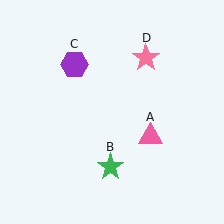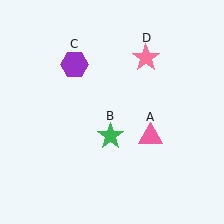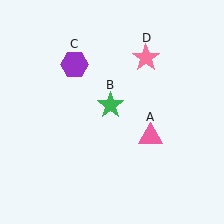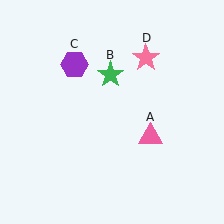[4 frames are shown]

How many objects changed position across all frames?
1 object changed position: green star (object B).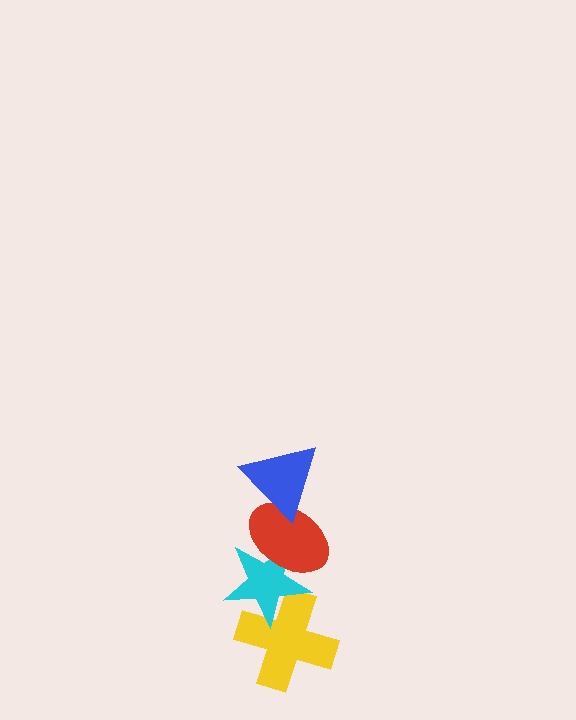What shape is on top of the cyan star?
The red ellipse is on top of the cyan star.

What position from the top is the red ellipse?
The red ellipse is 2nd from the top.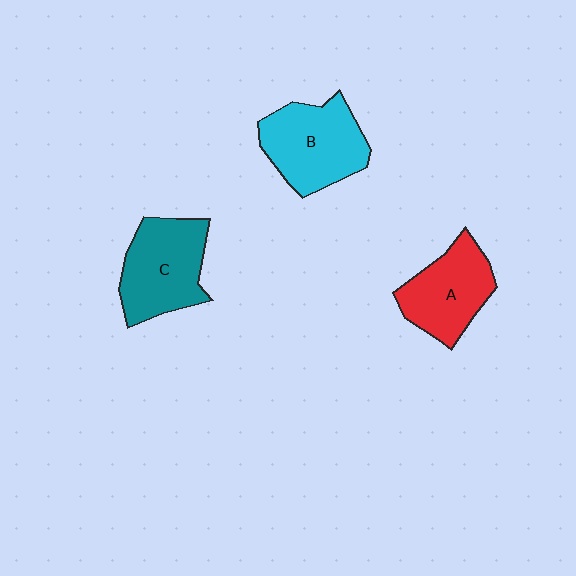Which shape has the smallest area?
Shape A (red).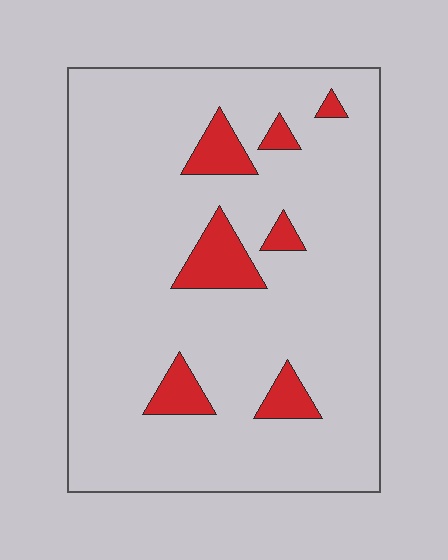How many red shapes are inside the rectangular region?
7.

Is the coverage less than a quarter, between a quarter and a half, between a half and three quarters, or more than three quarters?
Less than a quarter.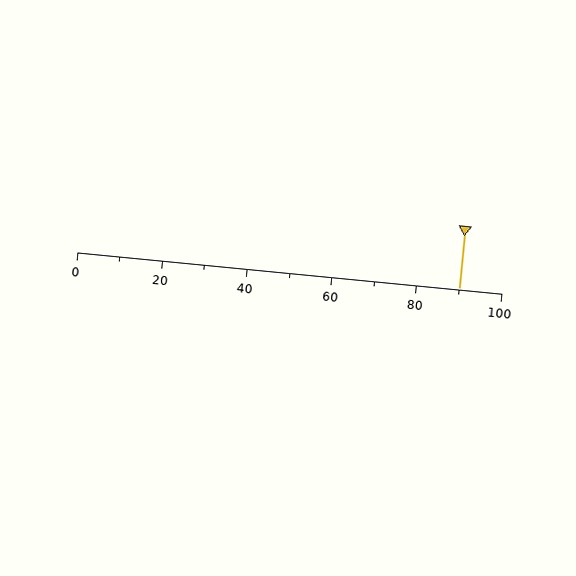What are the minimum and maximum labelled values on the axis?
The axis runs from 0 to 100.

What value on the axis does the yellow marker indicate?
The marker indicates approximately 90.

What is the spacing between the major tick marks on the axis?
The major ticks are spaced 20 apart.